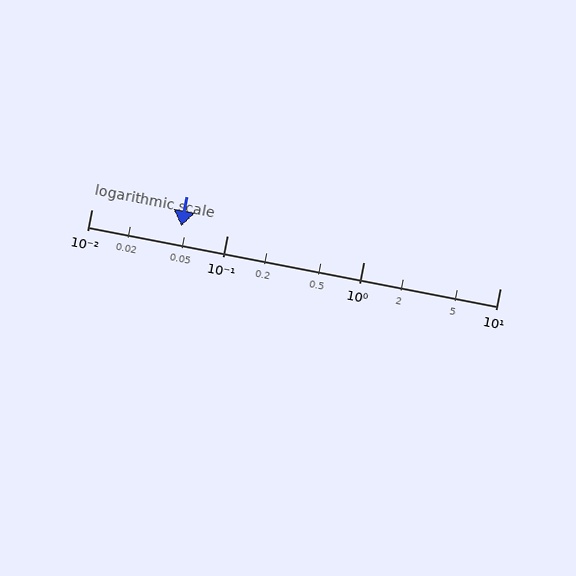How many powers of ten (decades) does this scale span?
The scale spans 3 decades, from 0.01 to 10.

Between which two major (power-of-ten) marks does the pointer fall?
The pointer is between 0.01 and 0.1.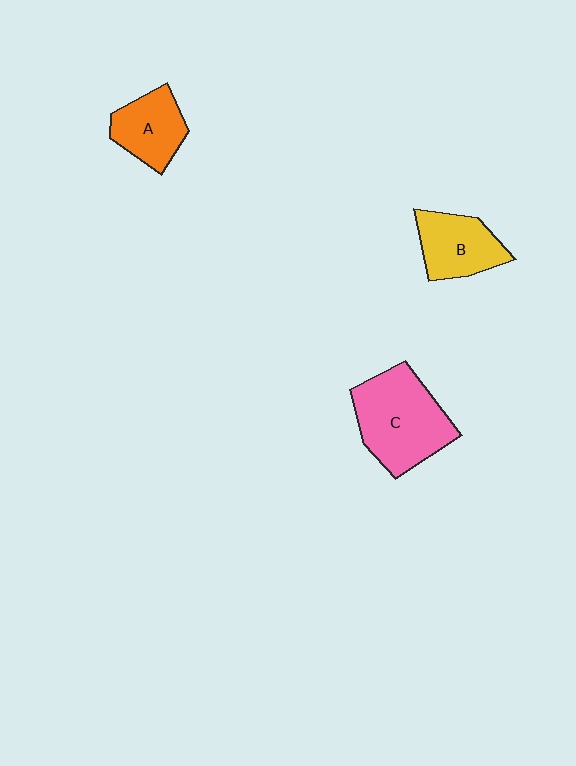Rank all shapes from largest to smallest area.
From largest to smallest: C (pink), B (yellow), A (orange).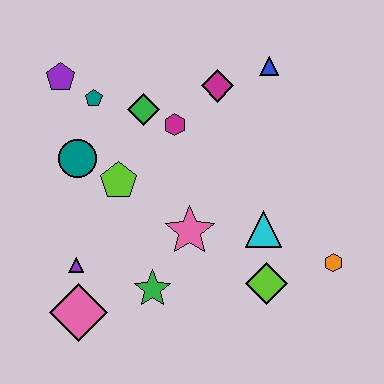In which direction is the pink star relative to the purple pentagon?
The pink star is below the purple pentagon.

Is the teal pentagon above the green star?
Yes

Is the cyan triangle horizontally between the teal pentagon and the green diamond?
No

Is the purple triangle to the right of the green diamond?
No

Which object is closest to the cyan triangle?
The lime diamond is closest to the cyan triangle.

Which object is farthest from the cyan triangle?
The purple pentagon is farthest from the cyan triangle.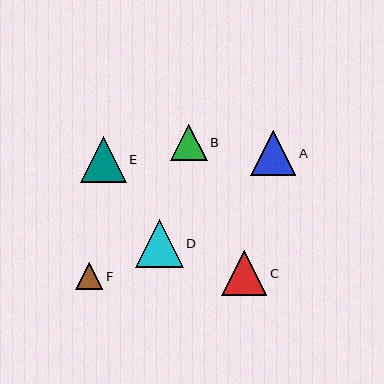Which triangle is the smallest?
Triangle F is the smallest with a size of approximately 27 pixels.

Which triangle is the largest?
Triangle D is the largest with a size of approximately 48 pixels.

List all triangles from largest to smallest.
From largest to smallest: D, E, A, C, B, F.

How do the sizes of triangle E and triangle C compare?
Triangle E and triangle C are approximately the same size.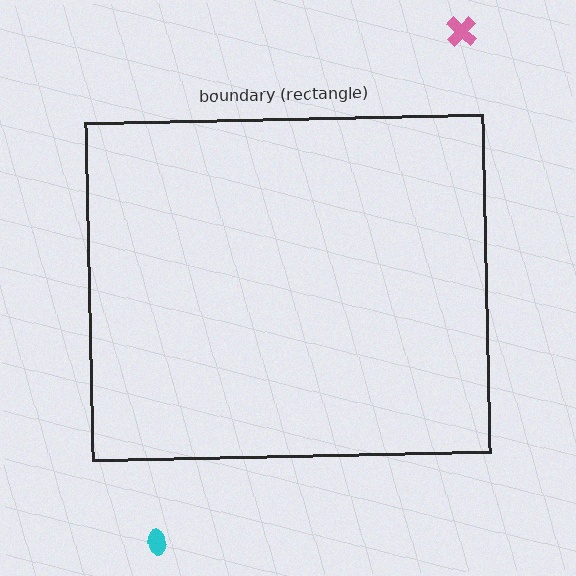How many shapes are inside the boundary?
0 inside, 2 outside.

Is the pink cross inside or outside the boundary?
Outside.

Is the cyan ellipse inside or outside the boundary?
Outside.